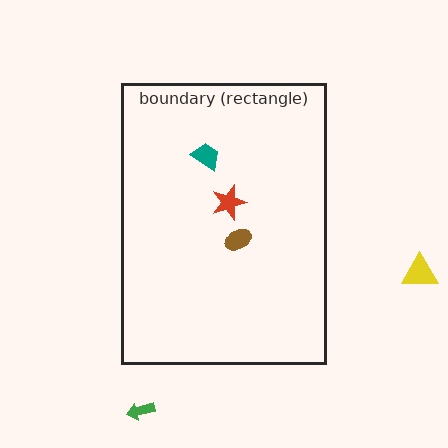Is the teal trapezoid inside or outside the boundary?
Inside.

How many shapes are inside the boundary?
3 inside, 2 outside.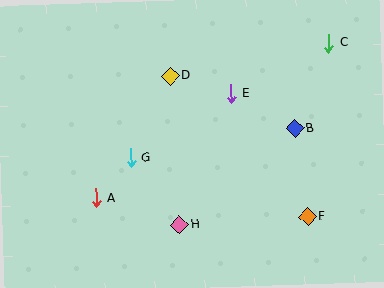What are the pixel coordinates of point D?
Point D is at (170, 76).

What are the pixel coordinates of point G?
Point G is at (131, 158).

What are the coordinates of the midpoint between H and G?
The midpoint between H and G is at (155, 191).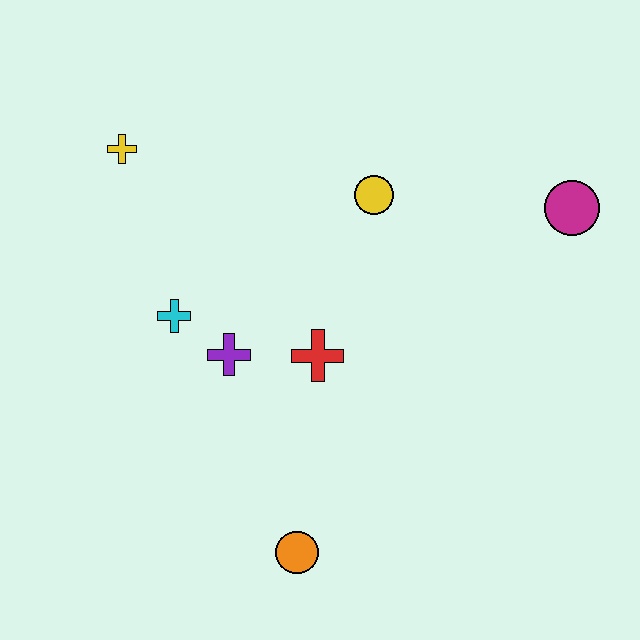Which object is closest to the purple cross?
The cyan cross is closest to the purple cross.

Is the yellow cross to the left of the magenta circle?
Yes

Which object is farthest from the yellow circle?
The orange circle is farthest from the yellow circle.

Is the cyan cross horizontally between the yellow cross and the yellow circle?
Yes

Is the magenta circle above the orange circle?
Yes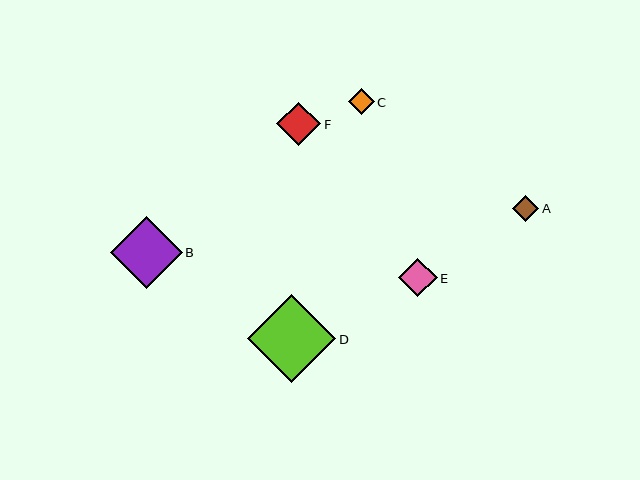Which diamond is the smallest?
Diamond A is the smallest with a size of approximately 26 pixels.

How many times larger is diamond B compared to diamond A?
Diamond B is approximately 2.8 times the size of diamond A.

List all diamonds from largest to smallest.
From largest to smallest: D, B, F, E, C, A.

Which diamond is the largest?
Diamond D is the largest with a size of approximately 88 pixels.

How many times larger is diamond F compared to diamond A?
Diamond F is approximately 1.7 times the size of diamond A.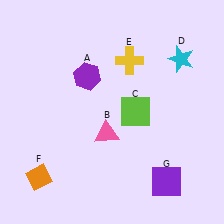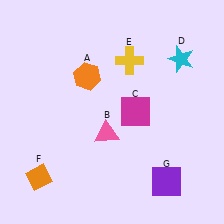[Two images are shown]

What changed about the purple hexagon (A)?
In Image 1, A is purple. In Image 2, it changed to orange.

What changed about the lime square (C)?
In Image 1, C is lime. In Image 2, it changed to magenta.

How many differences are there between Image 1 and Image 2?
There are 2 differences between the two images.